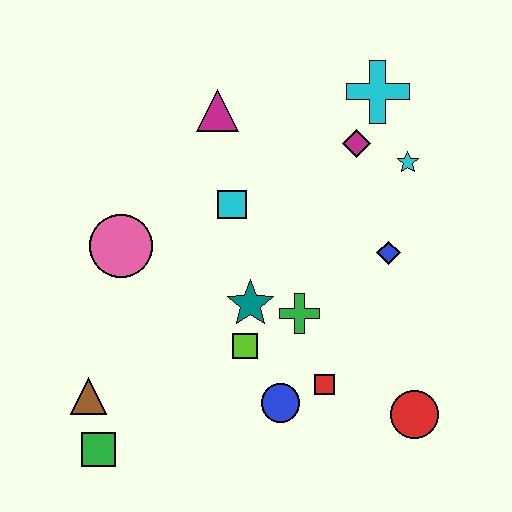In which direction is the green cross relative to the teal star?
The green cross is to the right of the teal star.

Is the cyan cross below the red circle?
No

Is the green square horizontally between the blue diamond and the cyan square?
No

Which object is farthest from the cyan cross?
The green square is farthest from the cyan cross.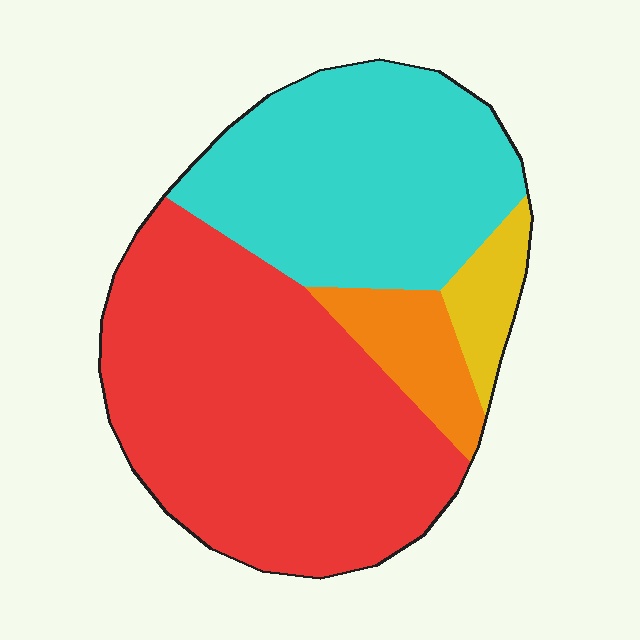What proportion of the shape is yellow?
Yellow takes up less than a sixth of the shape.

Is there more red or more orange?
Red.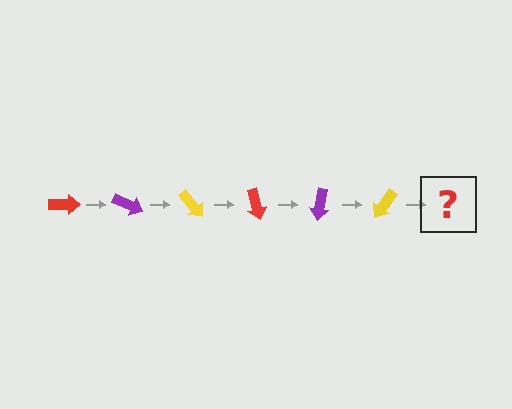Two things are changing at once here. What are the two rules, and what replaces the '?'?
The two rules are that it rotates 25 degrees each step and the color cycles through red, purple, and yellow. The '?' should be a red arrow, rotated 150 degrees from the start.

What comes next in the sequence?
The next element should be a red arrow, rotated 150 degrees from the start.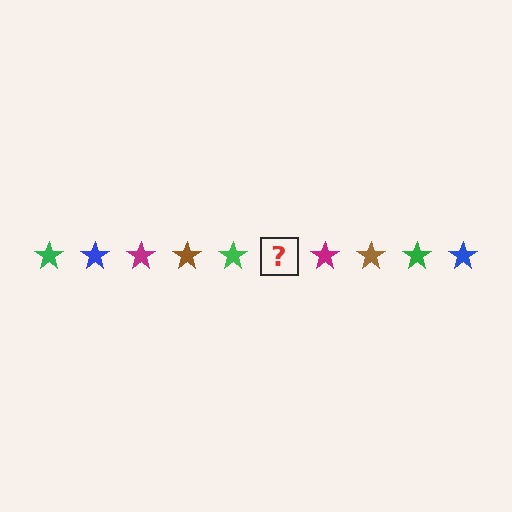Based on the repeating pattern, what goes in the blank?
The blank should be a blue star.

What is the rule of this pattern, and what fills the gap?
The rule is that the pattern cycles through green, blue, magenta, brown stars. The gap should be filled with a blue star.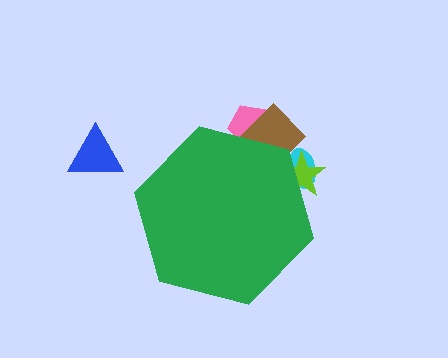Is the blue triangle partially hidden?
No, the blue triangle is fully visible.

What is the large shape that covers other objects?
A green hexagon.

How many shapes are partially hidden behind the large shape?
4 shapes are partially hidden.